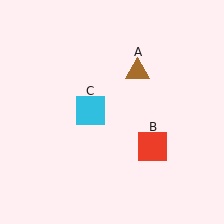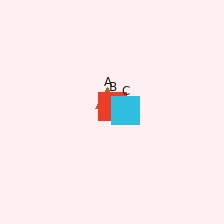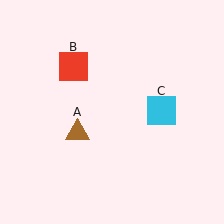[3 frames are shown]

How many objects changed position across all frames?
3 objects changed position: brown triangle (object A), red square (object B), cyan square (object C).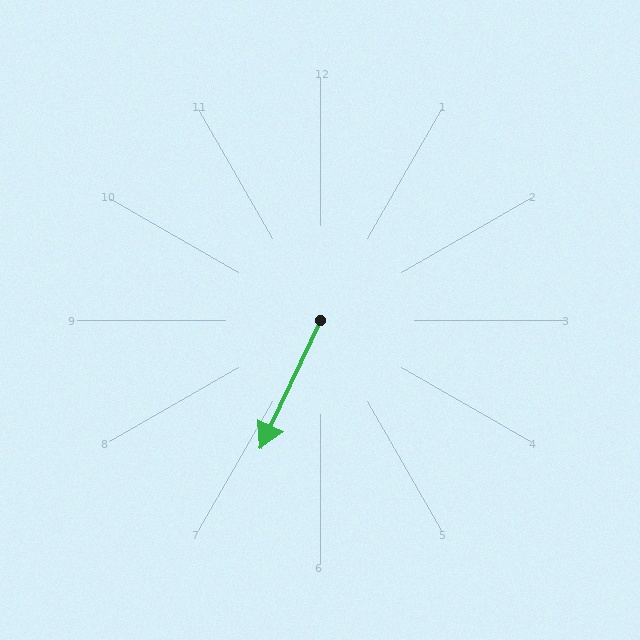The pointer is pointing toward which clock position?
Roughly 7 o'clock.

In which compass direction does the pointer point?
Southwest.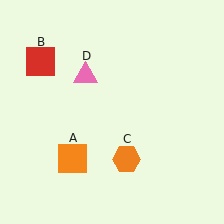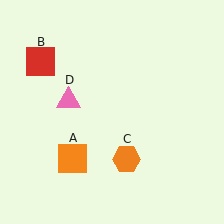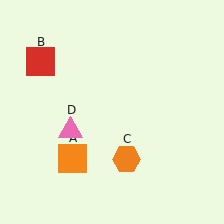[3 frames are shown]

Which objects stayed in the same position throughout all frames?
Orange square (object A) and red square (object B) and orange hexagon (object C) remained stationary.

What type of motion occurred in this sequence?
The pink triangle (object D) rotated counterclockwise around the center of the scene.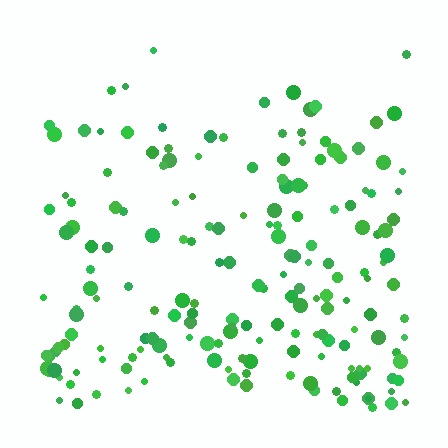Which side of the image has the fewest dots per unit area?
The top.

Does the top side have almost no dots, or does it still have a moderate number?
Still a moderate number, just noticeably fewer than the bottom.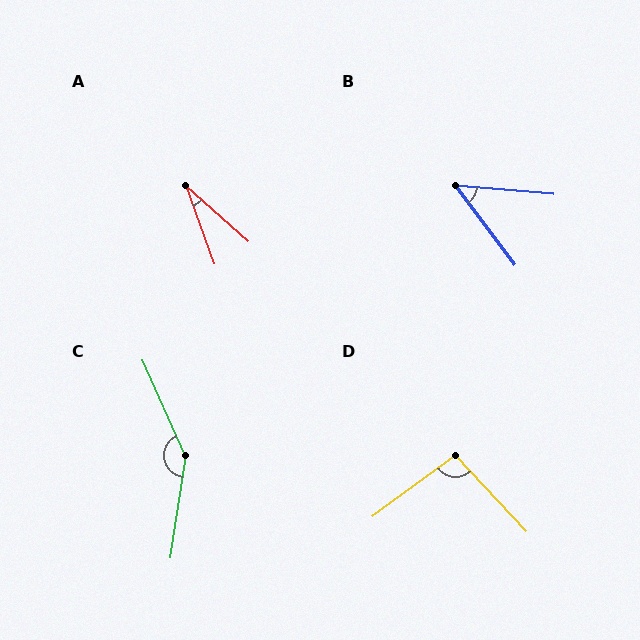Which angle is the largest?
C, at approximately 148 degrees.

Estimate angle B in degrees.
Approximately 48 degrees.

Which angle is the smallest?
A, at approximately 28 degrees.